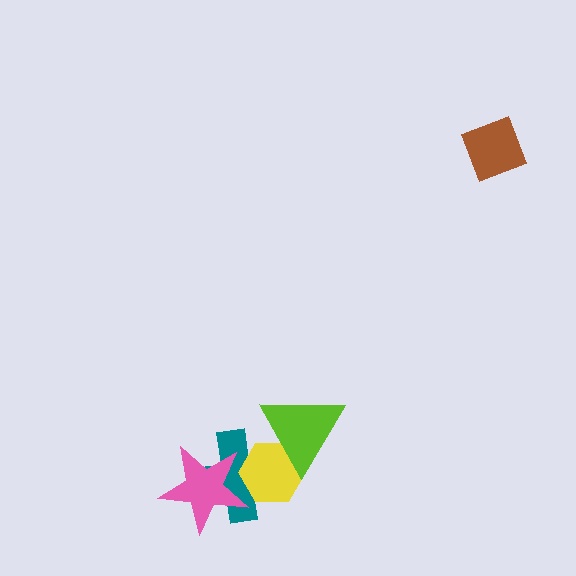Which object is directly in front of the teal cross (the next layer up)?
The yellow hexagon is directly in front of the teal cross.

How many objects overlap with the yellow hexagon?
3 objects overlap with the yellow hexagon.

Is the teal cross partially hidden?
Yes, it is partially covered by another shape.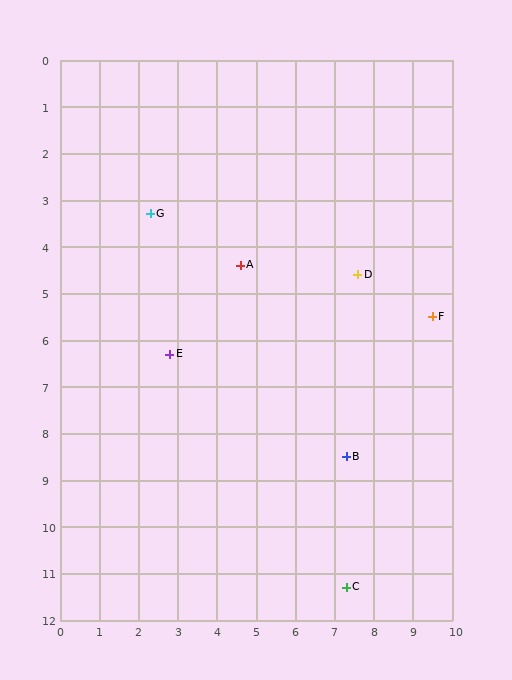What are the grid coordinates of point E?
Point E is at approximately (2.8, 6.3).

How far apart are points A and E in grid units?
Points A and E are about 2.6 grid units apart.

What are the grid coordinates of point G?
Point G is at approximately (2.3, 3.3).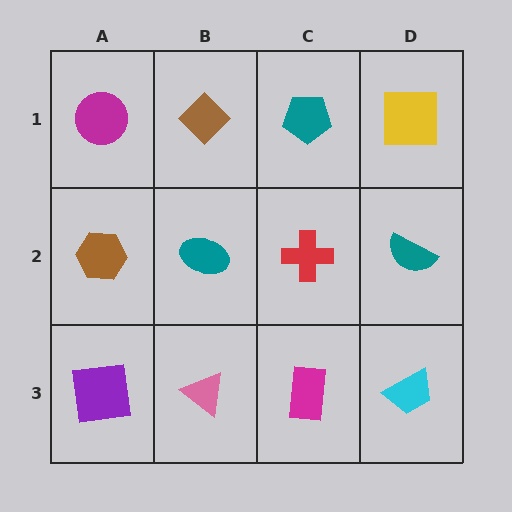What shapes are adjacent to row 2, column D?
A yellow square (row 1, column D), a cyan trapezoid (row 3, column D), a red cross (row 2, column C).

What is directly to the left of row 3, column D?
A magenta rectangle.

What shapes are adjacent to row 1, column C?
A red cross (row 2, column C), a brown diamond (row 1, column B), a yellow square (row 1, column D).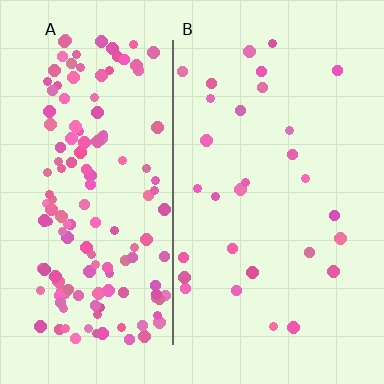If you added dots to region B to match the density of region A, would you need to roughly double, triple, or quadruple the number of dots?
Approximately quadruple.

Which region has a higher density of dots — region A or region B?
A (the left).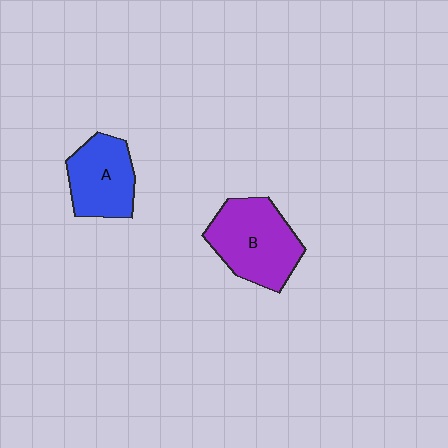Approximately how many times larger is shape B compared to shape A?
Approximately 1.3 times.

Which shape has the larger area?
Shape B (purple).